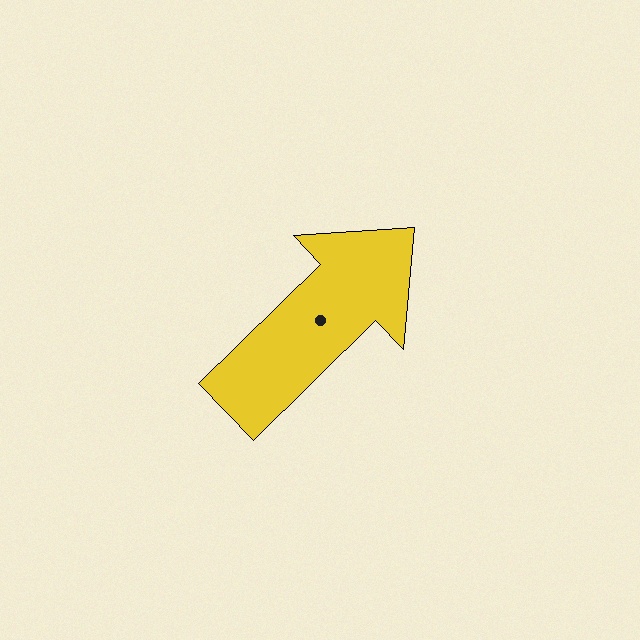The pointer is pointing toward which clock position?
Roughly 2 o'clock.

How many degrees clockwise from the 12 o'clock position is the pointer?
Approximately 46 degrees.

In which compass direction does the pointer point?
Northeast.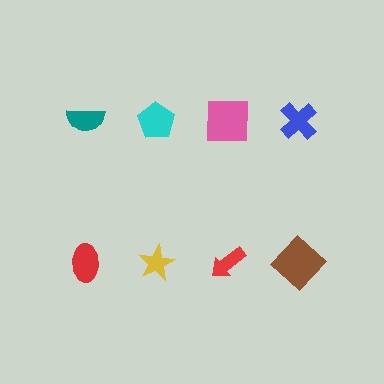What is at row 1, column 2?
A cyan pentagon.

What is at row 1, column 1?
A teal semicircle.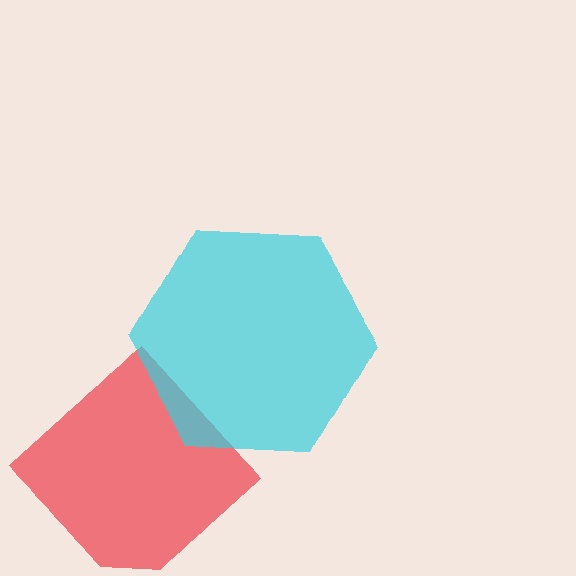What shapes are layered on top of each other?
The layered shapes are: a red diamond, a cyan hexagon.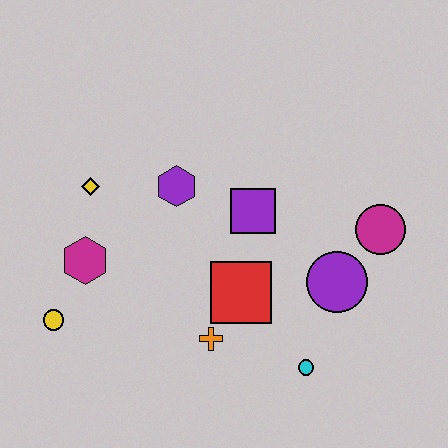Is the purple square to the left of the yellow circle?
No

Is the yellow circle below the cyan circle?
No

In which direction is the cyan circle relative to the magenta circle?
The cyan circle is below the magenta circle.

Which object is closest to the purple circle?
The magenta circle is closest to the purple circle.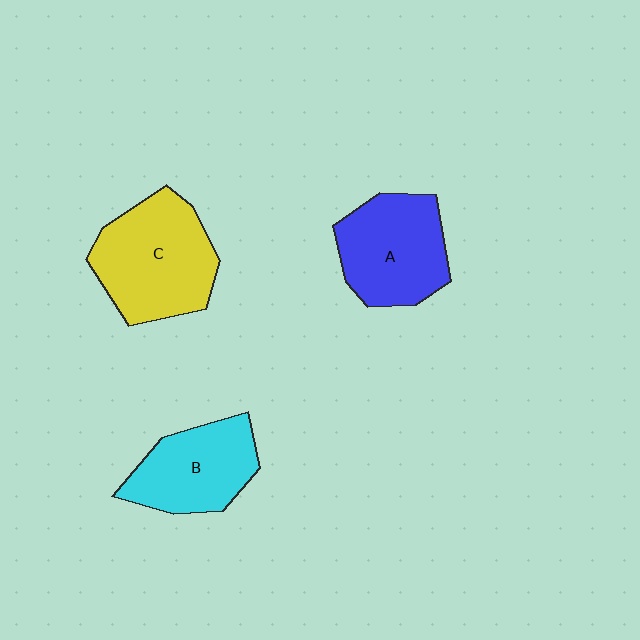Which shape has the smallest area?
Shape B (cyan).